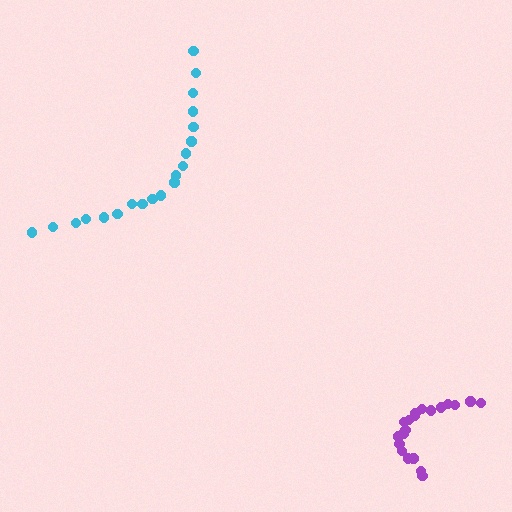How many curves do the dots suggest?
There are 2 distinct paths.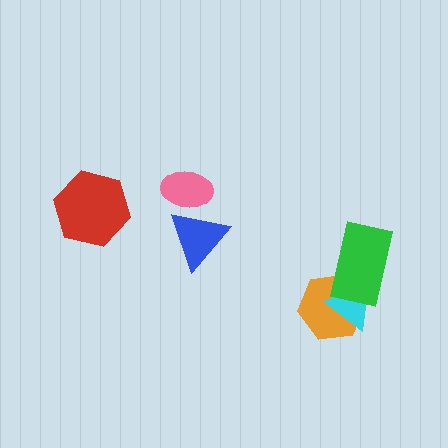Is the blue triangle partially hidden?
No, no other shape covers it.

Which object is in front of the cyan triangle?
The green rectangle is in front of the cyan triangle.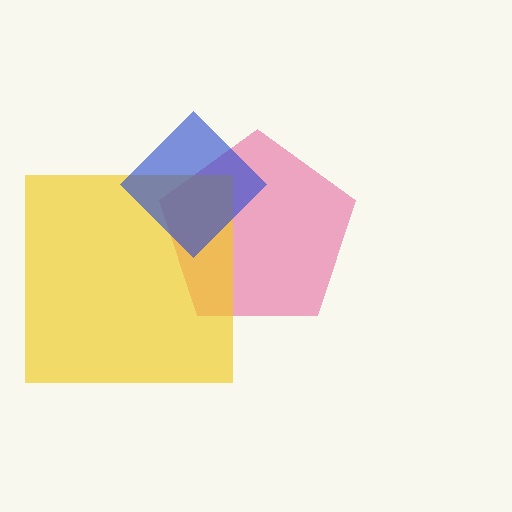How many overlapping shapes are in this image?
There are 3 overlapping shapes in the image.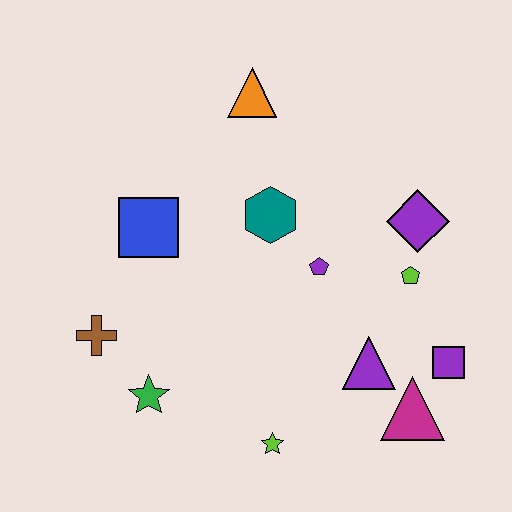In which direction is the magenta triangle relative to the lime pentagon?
The magenta triangle is below the lime pentagon.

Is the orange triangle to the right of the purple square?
No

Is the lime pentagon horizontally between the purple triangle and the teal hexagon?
No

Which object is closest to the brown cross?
The green star is closest to the brown cross.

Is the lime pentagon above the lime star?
Yes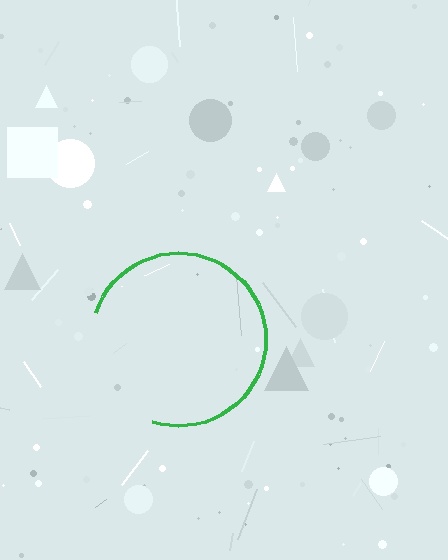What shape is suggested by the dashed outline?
The dashed outline suggests a circle.